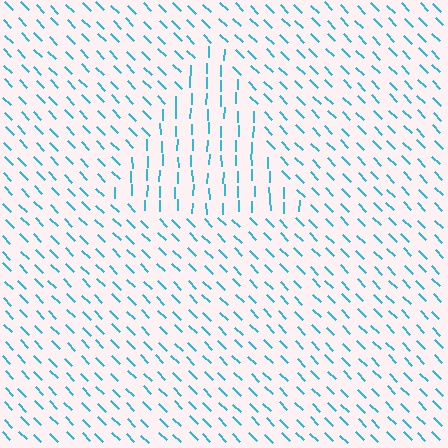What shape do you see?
I see a triangle.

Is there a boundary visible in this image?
Yes, there is a texture boundary formed by a change in line orientation.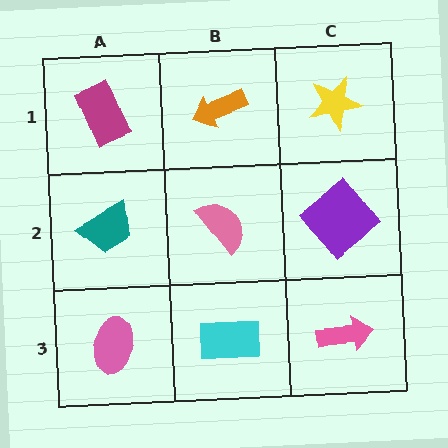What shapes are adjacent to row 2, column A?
A magenta rectangle (row 1, column A), a pink ellipse (row 3, column A), a pink semicircle (row 2, column B).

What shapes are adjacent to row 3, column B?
A pink semicircle (row 2, column B), a pink ellipse (row 3, column A), a pink arrow (row 3, column C).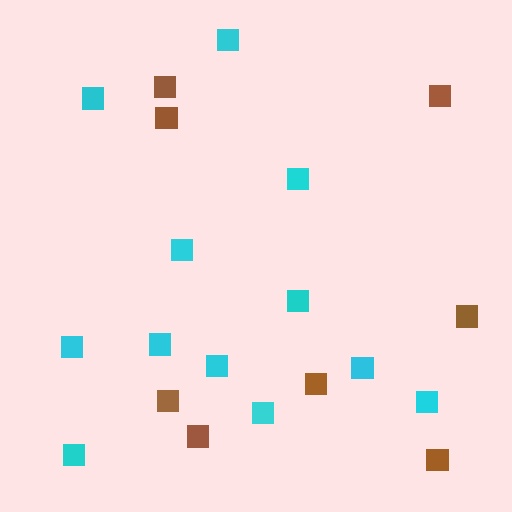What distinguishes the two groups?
There are 2 groups: one group of brown squares (8) and one group of cyan squares (12).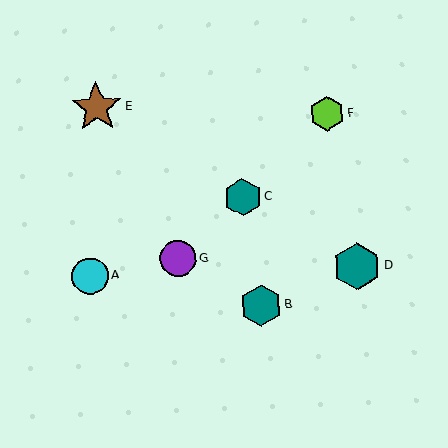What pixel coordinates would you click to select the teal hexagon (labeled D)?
Click at (357, 266) to select the teal hexagon D.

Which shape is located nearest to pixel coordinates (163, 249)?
The purple circle (labeled G) at (178, 259) is nearest to that location.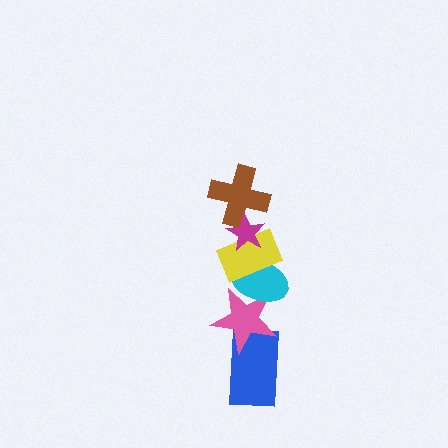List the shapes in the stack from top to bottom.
From top to bottom: the magenta star, the brown cross, the yellow rectangle, the cyan ellipse, the pink star, the blue rectangle.